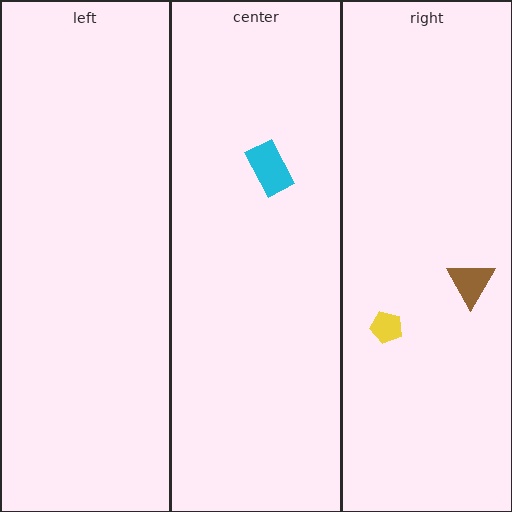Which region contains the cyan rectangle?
The center region.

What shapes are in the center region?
The cyan rectangle.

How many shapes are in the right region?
2.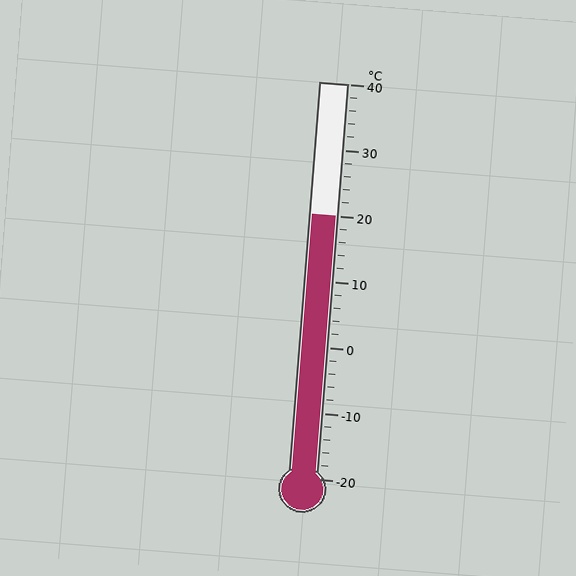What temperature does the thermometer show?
The thermometer shows approximately 20°C.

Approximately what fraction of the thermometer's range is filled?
The thermometer is filled to approximately 65% of its range.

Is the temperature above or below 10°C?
The temperature is above 10°C.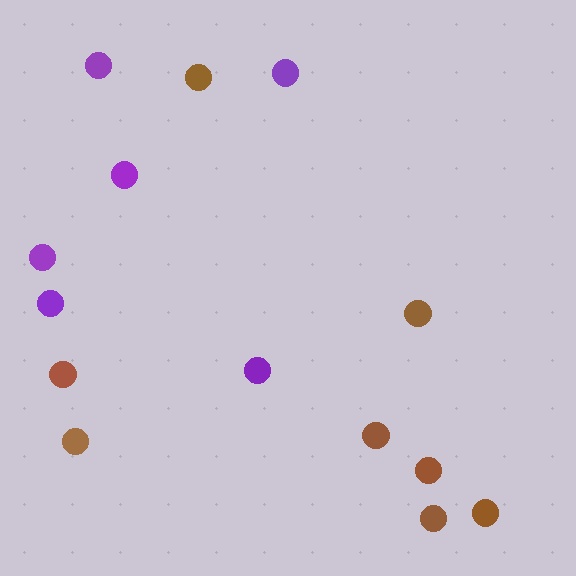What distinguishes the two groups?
There are 2 groups: one group of brown circles (8) and one group of purple circles (6).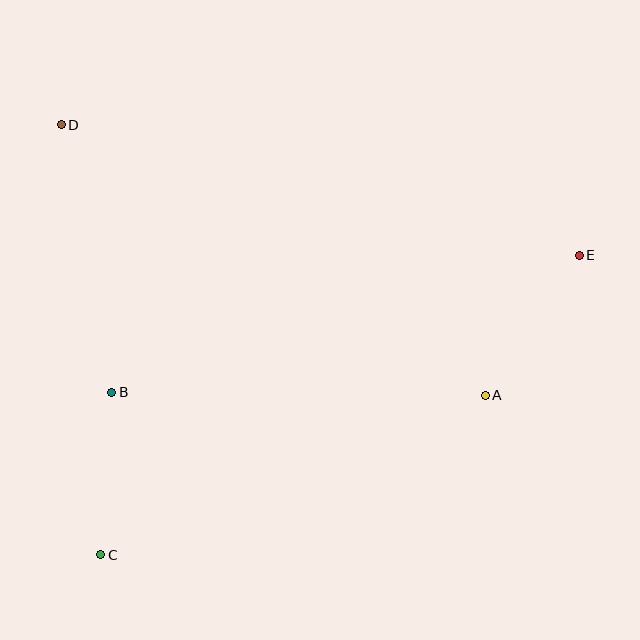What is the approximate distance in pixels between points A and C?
The distance between A and C is approximately 416 pixels.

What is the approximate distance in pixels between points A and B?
The distance between A and B is approximately 374 pixels.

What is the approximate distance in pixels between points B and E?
The distance between B and E is approximately 487 pixels.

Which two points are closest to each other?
Points B and C are closest to each other.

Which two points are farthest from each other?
Points C and E are farthest from each other.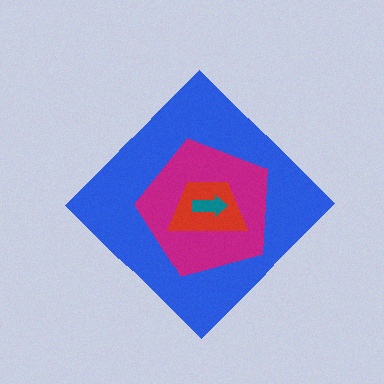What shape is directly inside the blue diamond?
The magenta pentagon.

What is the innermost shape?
The teal arrow.